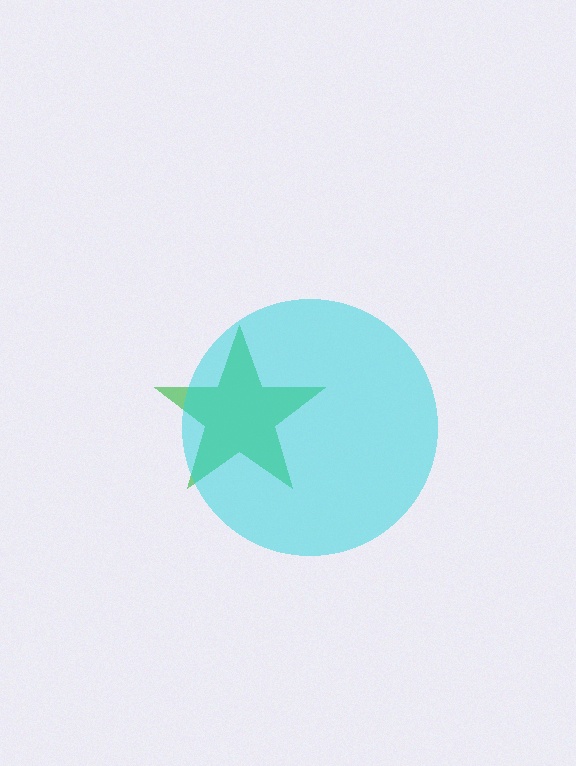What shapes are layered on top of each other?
The layered shapes are: a green star, a cyan circle.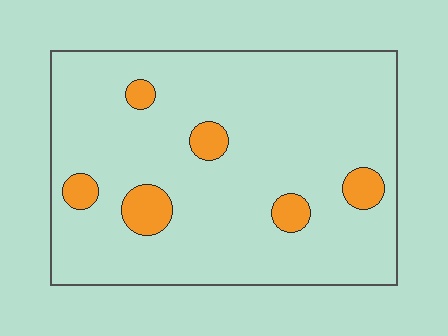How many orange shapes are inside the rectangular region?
6.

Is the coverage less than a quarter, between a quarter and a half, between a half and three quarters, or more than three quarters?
Less than a quarter.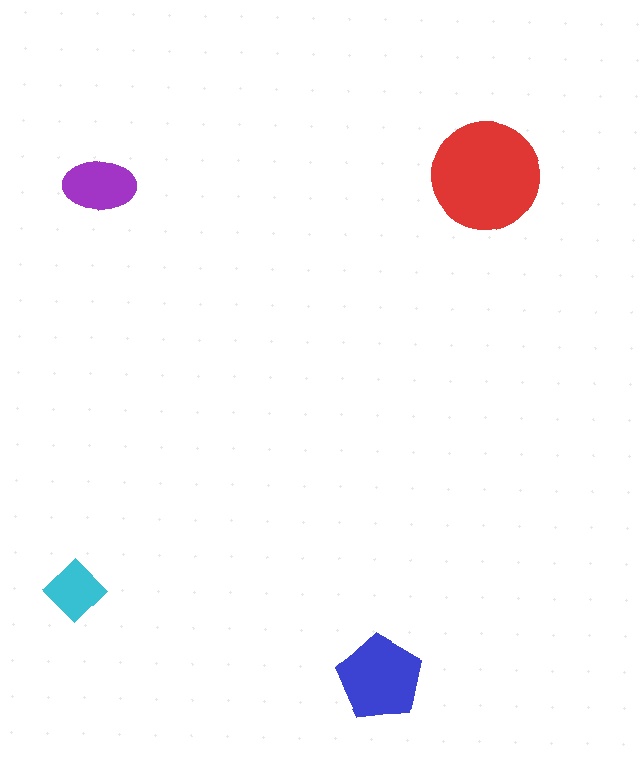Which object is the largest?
The red circle.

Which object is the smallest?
The cyan diamond.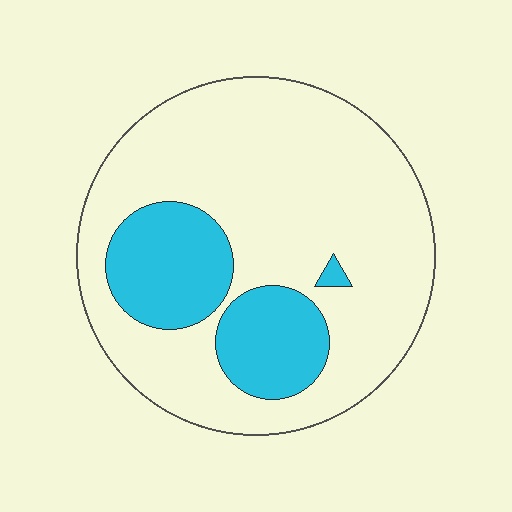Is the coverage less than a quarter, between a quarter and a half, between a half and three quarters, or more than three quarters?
Less than a quarter.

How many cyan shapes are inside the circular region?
3.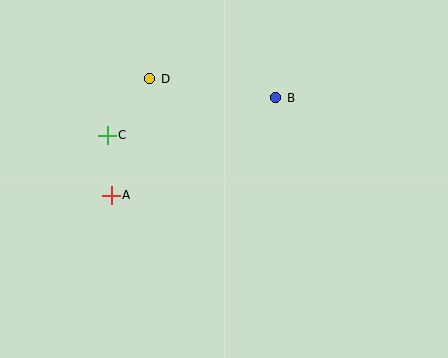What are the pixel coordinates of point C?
Point C is at (107, 135).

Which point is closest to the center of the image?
Point B at (276, 98) is closest to the center.